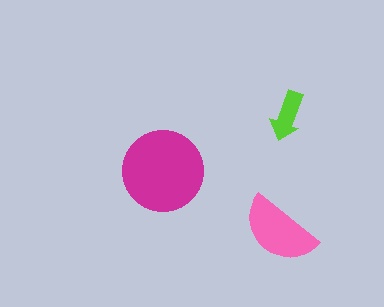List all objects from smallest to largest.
The lime arrow, the pink semicircle, the magenta circle.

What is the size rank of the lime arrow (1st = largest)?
3rd.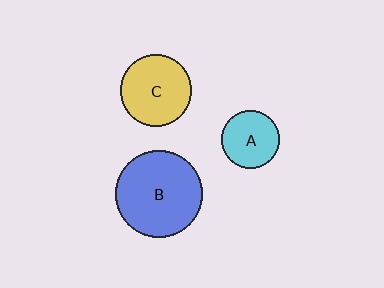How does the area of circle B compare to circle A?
Approximately 2.2 times.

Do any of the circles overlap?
No, none of the circles overlap.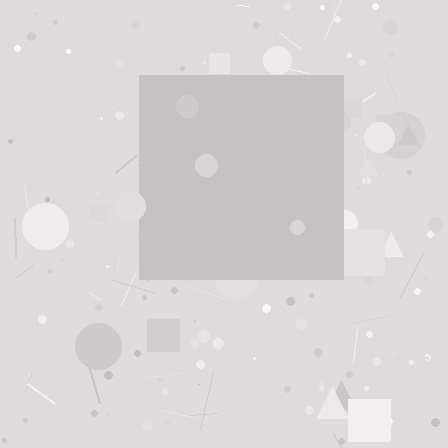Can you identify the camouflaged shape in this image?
The camouflaged shape is a square.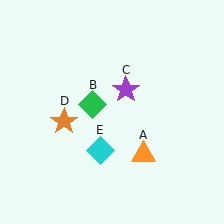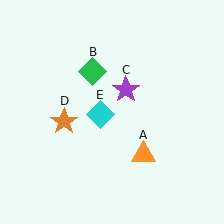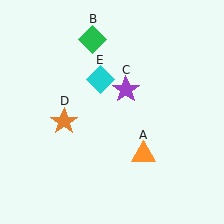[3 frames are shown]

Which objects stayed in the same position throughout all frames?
Orange triangle (object A) and purple star (object C) and orange star (object D) remained stationary.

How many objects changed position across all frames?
2 objects changed position: green diamond (object B), cyan diamond (object E).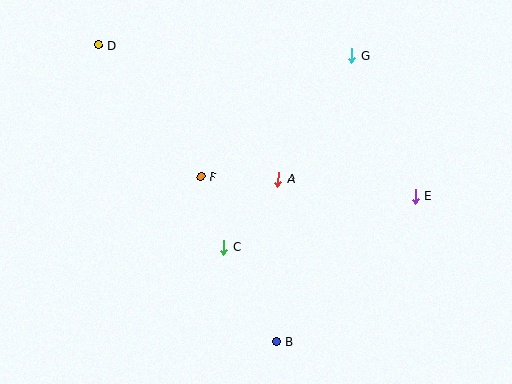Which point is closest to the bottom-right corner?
Point E is closest to the bottom-right corner.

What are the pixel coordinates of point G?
Point G is at (351, 56).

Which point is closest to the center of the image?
Point A at (278, 179) is closest to the center.